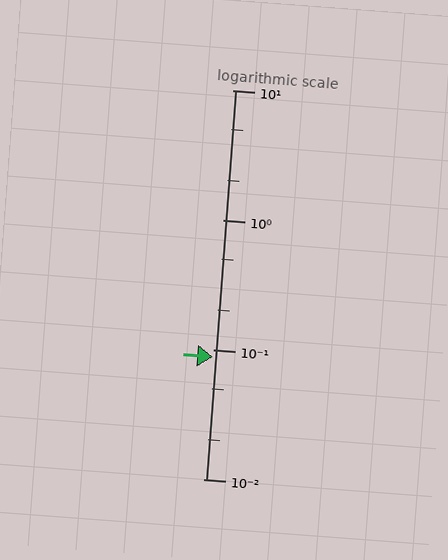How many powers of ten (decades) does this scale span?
The scale spans 3 decades, from 0.01 to 10.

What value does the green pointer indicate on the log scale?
The pointer indicates approximately 0.087.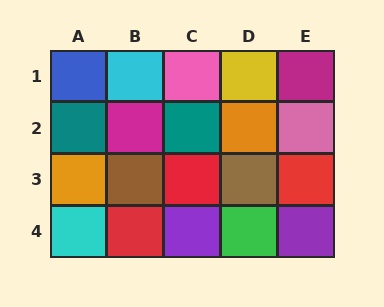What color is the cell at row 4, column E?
Purple.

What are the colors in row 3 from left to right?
Orange, brown, red, brown, red.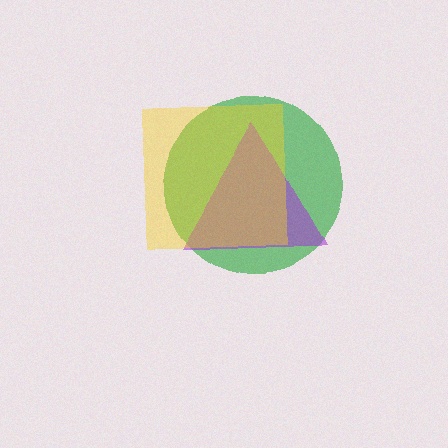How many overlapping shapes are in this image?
There are 3 overlapping shapes in the image.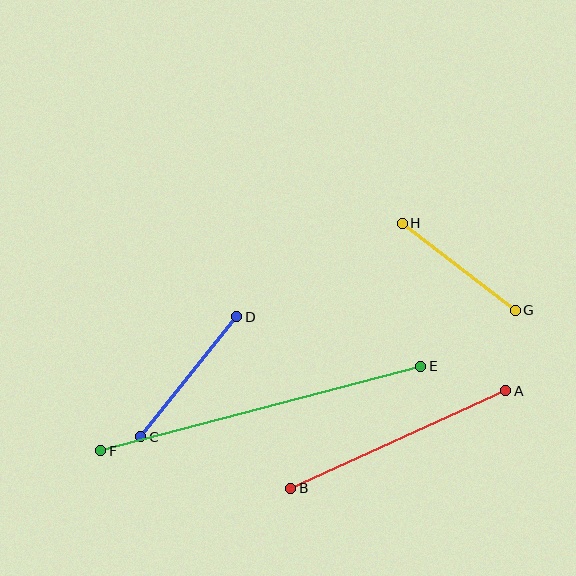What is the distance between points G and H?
The distance is approximately 142 pixels.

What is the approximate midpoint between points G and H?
The midpoint is at approximately (459, 267) pixels.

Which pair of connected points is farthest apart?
Points E and F are farthest apart.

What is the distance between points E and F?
The distance is approximately 331 pixels.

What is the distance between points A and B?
The distance is approximately 236 pixels.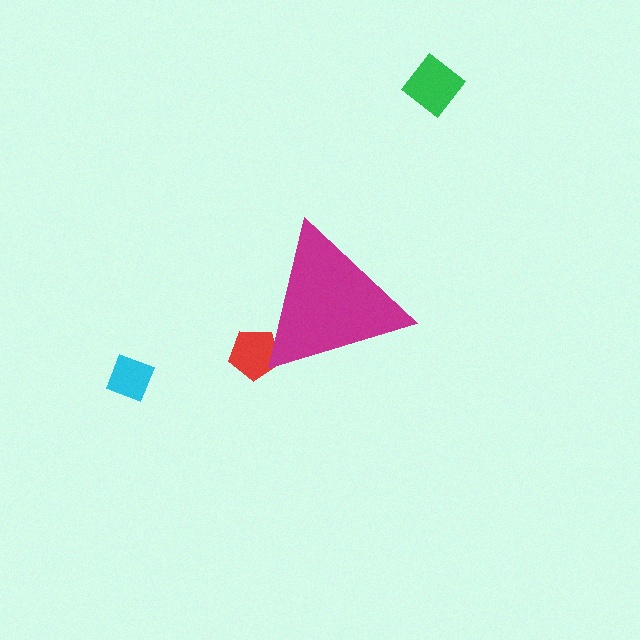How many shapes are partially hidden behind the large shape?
1 shape is partially hidden.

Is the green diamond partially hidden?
No, the green diamond is fully visible.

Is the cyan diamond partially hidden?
No, the cyan diamond is fully visible.